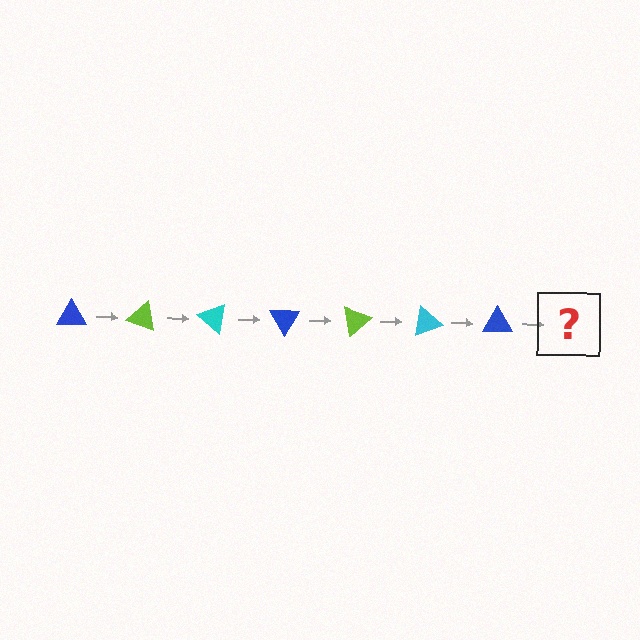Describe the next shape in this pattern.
It should be a lime triangle, rotated 140 degrees from the start.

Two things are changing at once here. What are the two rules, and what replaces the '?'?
The two rules are that it rotates 20 degrees each step and the color cycles through blue, lime, and cyan. The '?' should be a lime triangle, rotated 140 degrees from the start.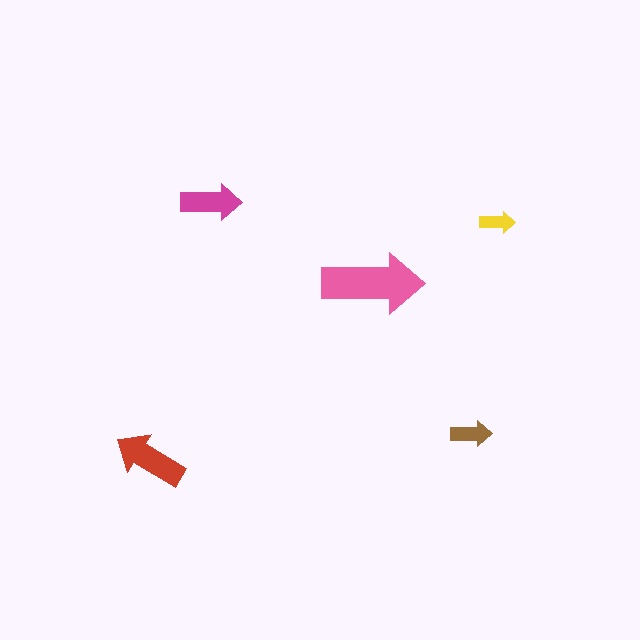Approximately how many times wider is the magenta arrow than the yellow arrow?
About 1.5 times wider.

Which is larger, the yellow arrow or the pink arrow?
The pink one.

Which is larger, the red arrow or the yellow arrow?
The red one.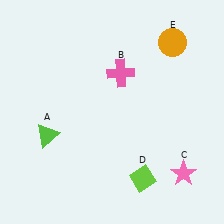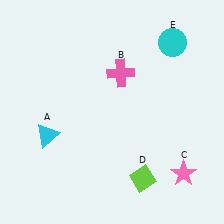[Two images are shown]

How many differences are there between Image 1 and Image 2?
There are 2 differences between the two images.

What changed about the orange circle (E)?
In Image 1, E is orange. In Image 2, it changed to cyan.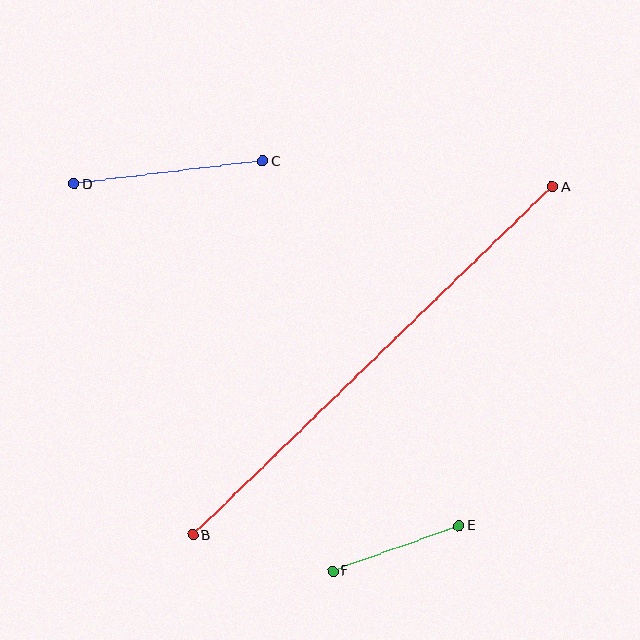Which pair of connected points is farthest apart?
Points A and B are farthest apart.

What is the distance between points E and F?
The distance is approximately 134 pixels.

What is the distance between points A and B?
The distance is approximately 501 pixels.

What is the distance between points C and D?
The distance is approximately 190 pixels.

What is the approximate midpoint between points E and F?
The midpoint is at approximately (396, 548) pixels.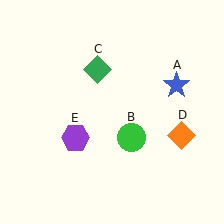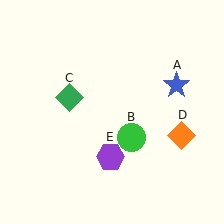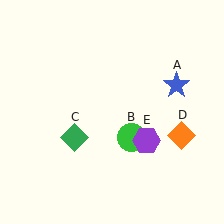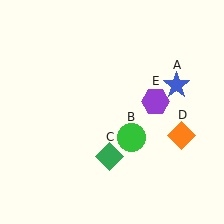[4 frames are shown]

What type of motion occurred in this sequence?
The green diamond (object C), purple hexagon (object E) rotated counterclockwise around the center of the scene.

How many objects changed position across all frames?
2 objects changed position: green diamond (object C), purple hexagon (object E).